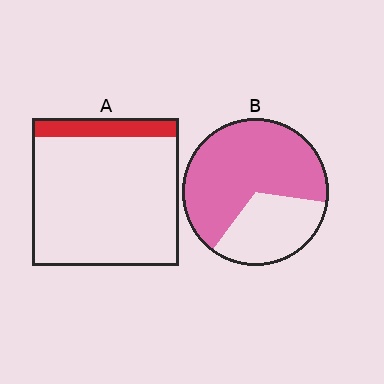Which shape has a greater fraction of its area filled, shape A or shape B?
Shape B.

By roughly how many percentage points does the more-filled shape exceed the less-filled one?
By roughly 55 percentage points (B over A).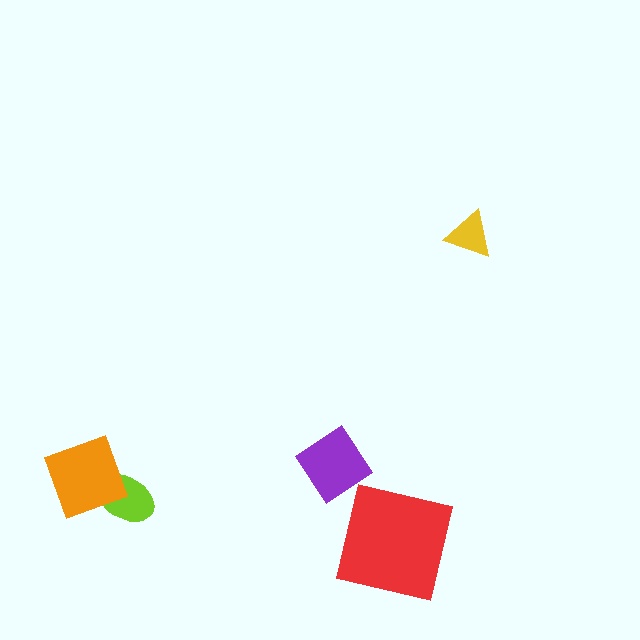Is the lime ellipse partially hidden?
Yes, it is partially covered by another shape.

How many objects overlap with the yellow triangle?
0 objects overlap with the yellow triangle.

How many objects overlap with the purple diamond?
0 objects overlap with the purple diamond.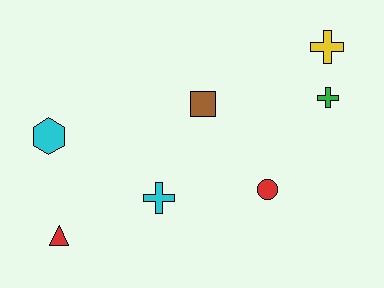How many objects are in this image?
There are 7 objects.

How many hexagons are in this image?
There is 1 hexagon.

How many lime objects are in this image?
There are no lime objects.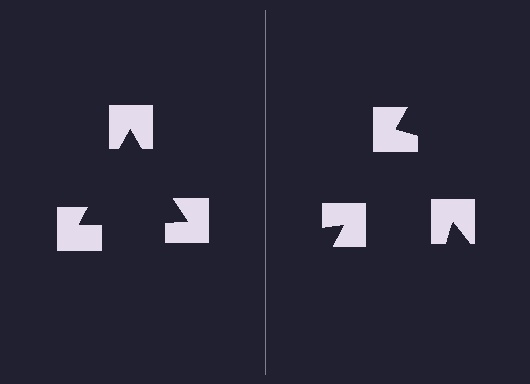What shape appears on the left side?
An illusory triangle.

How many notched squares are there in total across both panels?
6 — 3 on each side.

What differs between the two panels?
The notched squares are positioned identically on both sides; only the wedge orientations differ. On the left they align to a triangle; on the right they are misaligned.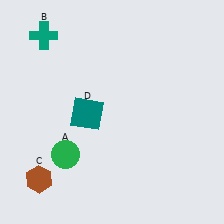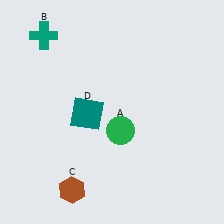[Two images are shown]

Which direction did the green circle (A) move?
The green circle (A) moved right.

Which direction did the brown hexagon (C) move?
The brown hexagon (C) moved right.